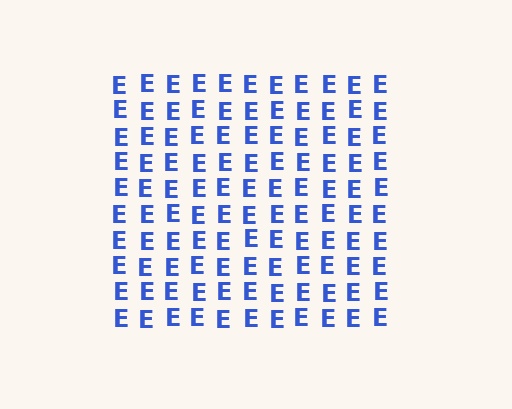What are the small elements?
The small elements are letter E's.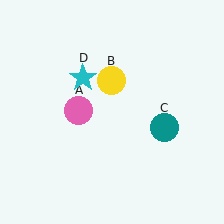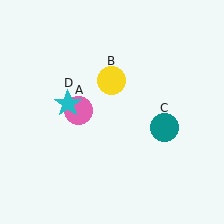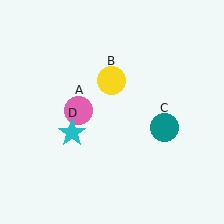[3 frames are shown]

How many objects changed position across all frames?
1 object changed position: cyan star (object D).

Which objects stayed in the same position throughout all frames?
Pink circle (object A) and yellow circle (object B) and teal circle (object C) remained stationary.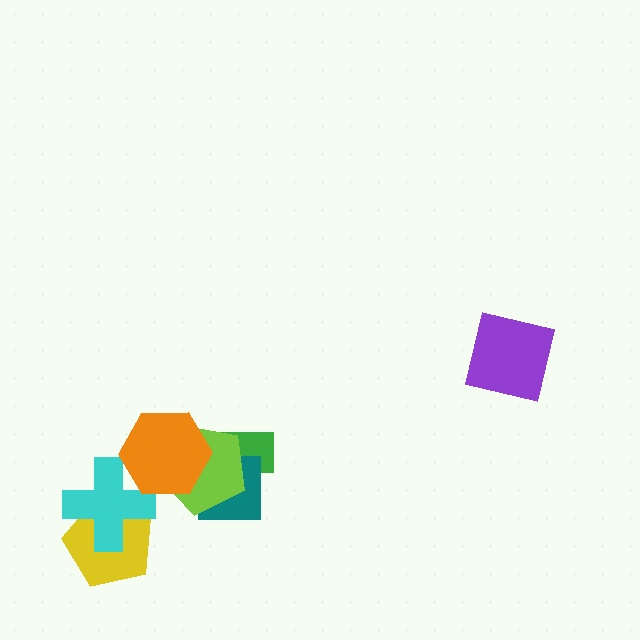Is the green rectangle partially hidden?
Yes, it is partially covered by another shape.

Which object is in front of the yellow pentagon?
The cyan cross is in front of the yellow pentagon.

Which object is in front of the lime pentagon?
The orange hexagon is in front of the lime pentagon.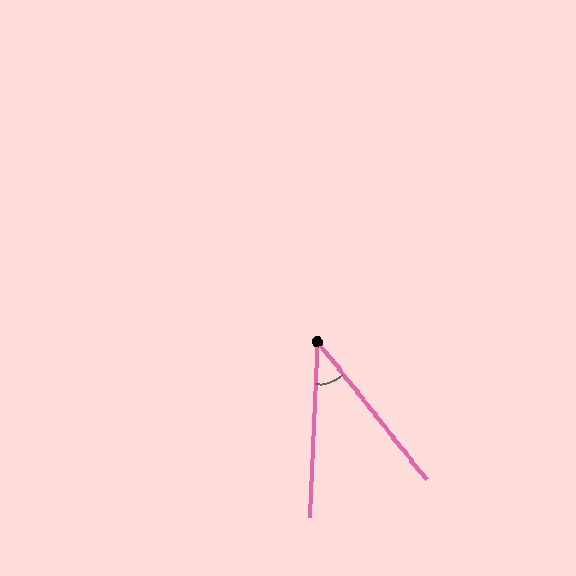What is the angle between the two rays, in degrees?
Approximately 41 degrees.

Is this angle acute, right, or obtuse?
It is acute.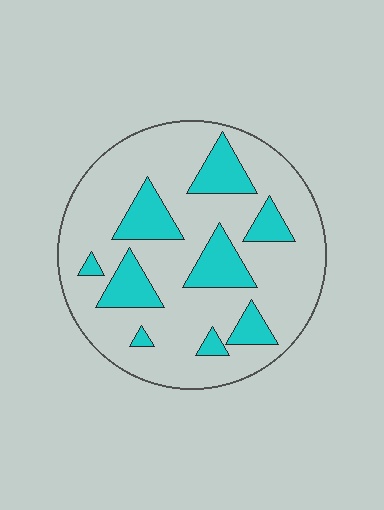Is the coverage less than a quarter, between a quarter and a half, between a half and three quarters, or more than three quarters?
Less than a quarter.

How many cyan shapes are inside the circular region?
9.